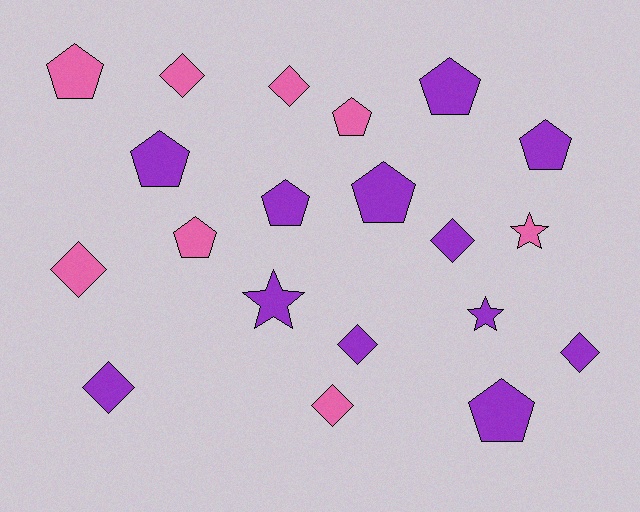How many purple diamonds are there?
There are 4 purple diamonds.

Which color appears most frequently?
Purple, with 12 objects.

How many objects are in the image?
There are 20 objects.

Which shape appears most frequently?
Pentagon, with 9 objects.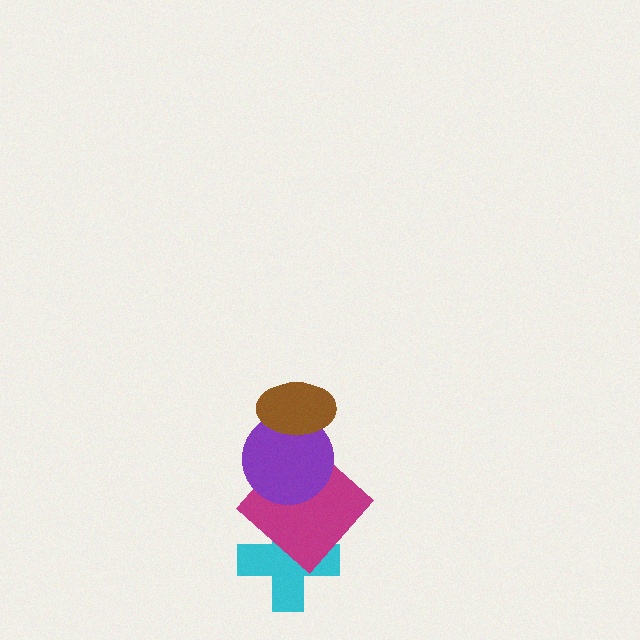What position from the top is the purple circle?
The purple circle is 2nd from the top.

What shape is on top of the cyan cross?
The magenta diamond is on top of the cyan cross.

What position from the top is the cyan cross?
The cyan cross is 4th from the top.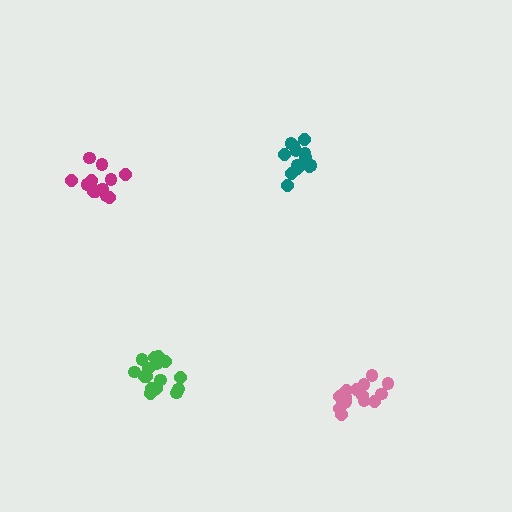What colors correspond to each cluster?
The clusters are colored: magenta, pink, teal, green.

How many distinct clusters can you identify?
There are 4 distinct clusters.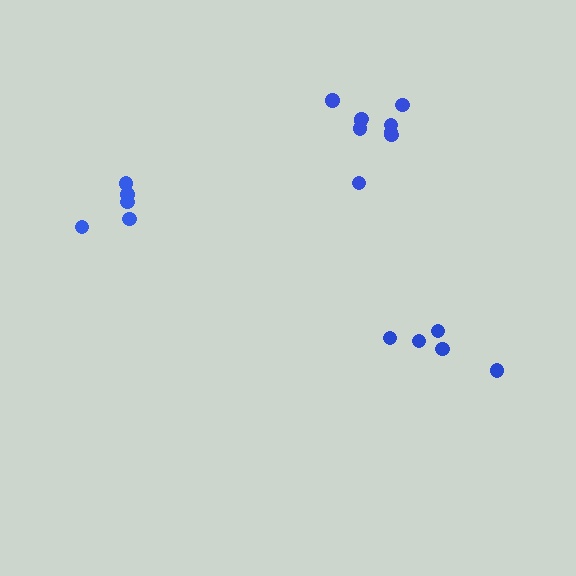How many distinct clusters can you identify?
There are 3 distinct clusters.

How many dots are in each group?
Group 1: 5 dots, Group 2: 5 dots, Group 3: 9 dots (19 total).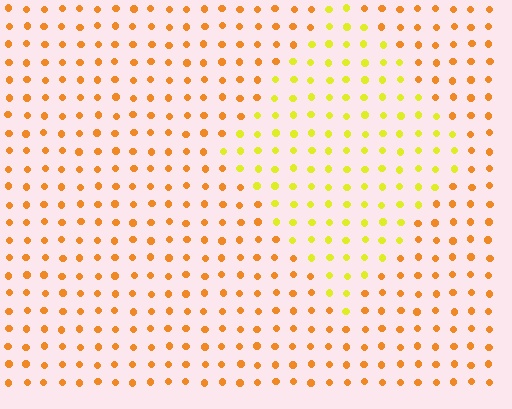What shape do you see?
I see a diamond.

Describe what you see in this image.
The image is filled with small orange elements in a uniform arrangement. A diamond-shaped region is visible where the elements are tinted to a slightly different hue, forming a subtle color boundary.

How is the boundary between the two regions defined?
The boundary is defined purely by a slight shift in hue (about 35 degrees). Spacing, size, and orientation are identical on both sides.